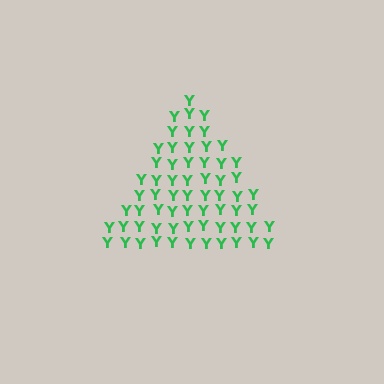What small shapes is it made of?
It is made of small letter Y's.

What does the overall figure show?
The overall figure shows a triangle.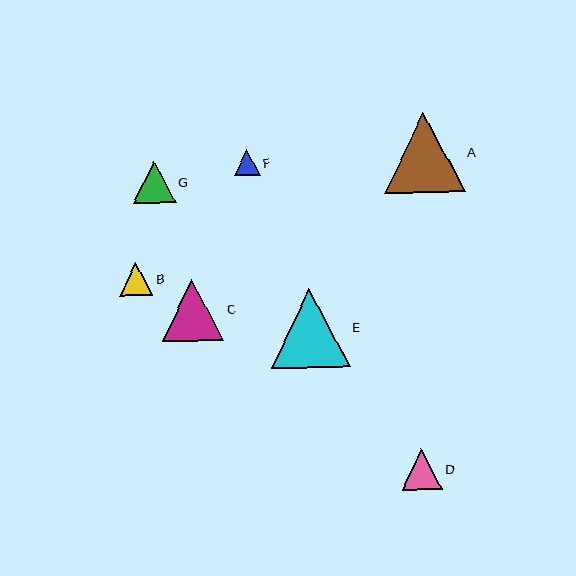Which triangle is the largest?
Triangle A is the largest with a size of approximately 80 pixels.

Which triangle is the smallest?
Triangle F is the smallest with a size of approximately 26 pixels.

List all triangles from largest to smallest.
From largest to smallest: A, E, C, G, D, B, F.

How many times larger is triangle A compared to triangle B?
Triangle A is approximately 2.4 times the size of triangle B.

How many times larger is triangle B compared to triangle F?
Triangle B is approximately 1.3 times the size of triangle F.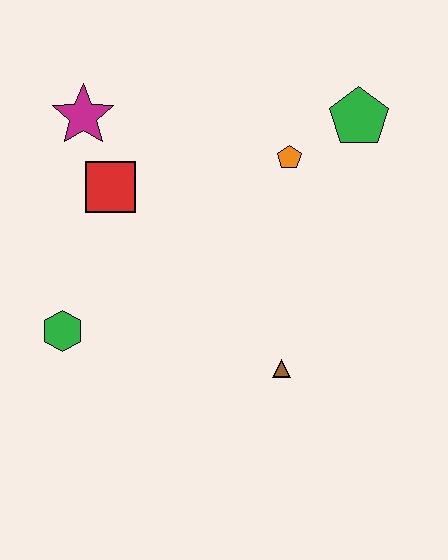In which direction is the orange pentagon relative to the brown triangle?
The orange pentagon is above the brown triangle.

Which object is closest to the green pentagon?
The orange pentagon is closest to the green pentagon.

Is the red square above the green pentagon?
No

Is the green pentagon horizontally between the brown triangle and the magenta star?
No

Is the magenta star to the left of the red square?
Yes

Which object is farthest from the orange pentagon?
The green hexagon is farthest from the orange pentagon.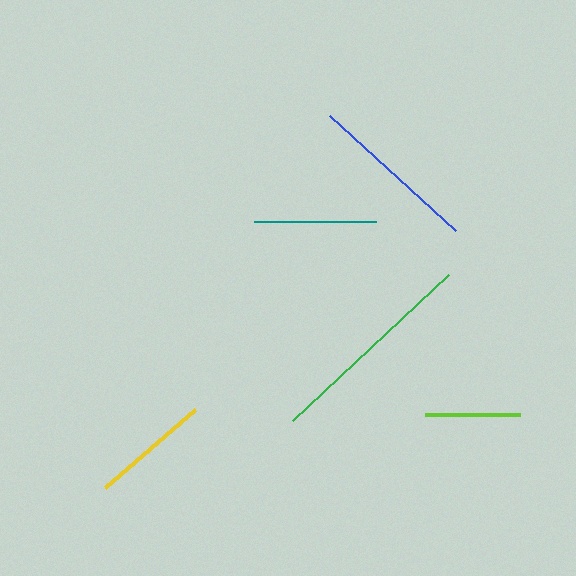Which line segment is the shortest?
The lime line is the shortest at approximately 95 pixels.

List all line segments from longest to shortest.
From longest to shortest: green, blue, teal, yellow, lime.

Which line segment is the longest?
The green line is the longest at approximately 214 pixels.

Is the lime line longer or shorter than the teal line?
The teal line is longer than the lime line.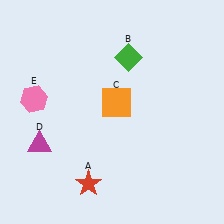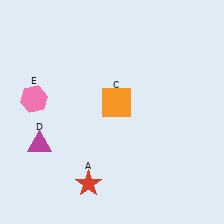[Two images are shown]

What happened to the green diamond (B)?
The green diamond (B) was removed in Image 2. It was in the top-right area of Image 1.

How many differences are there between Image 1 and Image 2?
There is 1 difference between the two images.